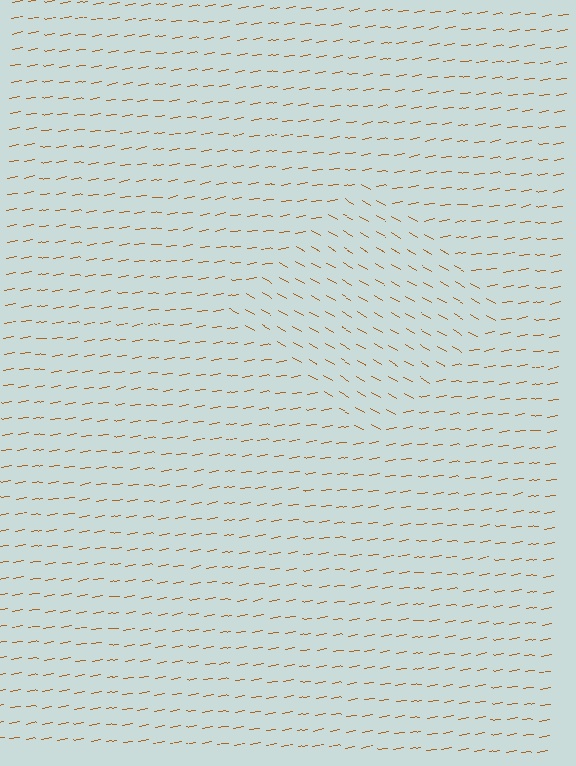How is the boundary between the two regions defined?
The boundary is defined purely by a change in line orientation (approximately 40 degrees difference). All lines are the same color and thickness.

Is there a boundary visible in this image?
Yes, there is a texture boundary formed by a change in line orientation.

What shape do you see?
I see a diamond.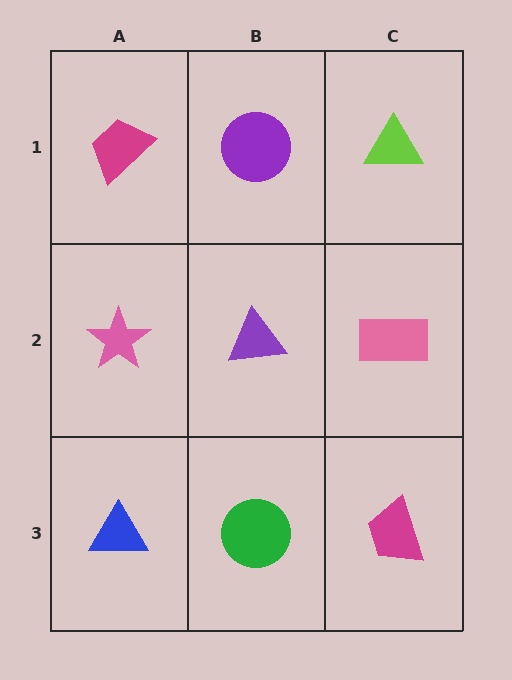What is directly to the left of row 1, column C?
A purple circle.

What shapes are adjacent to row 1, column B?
A purple triangle (row 2, column B), a magenta trapezoid (row 1, column A), a lime triangle (row 1, column C).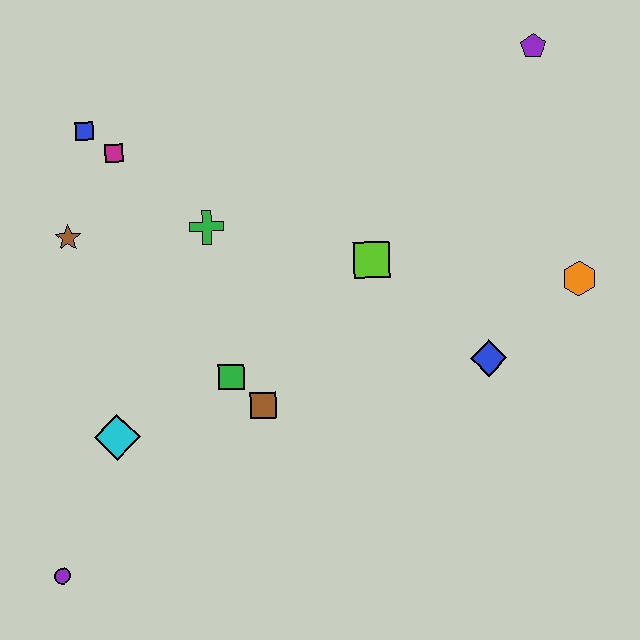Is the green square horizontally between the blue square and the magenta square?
No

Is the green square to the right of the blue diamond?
No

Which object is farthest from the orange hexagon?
The purple circle is farthest from the orange hexagon.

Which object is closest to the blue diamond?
The orange hexagon is closest to the blue diamond.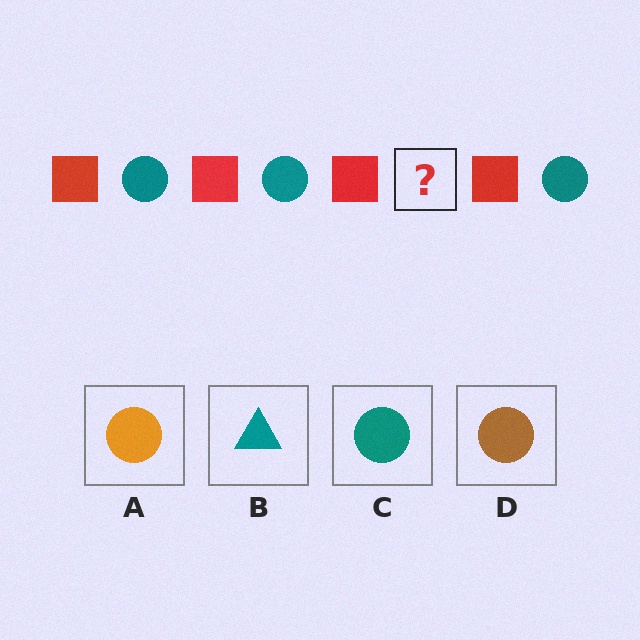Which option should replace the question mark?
Option C.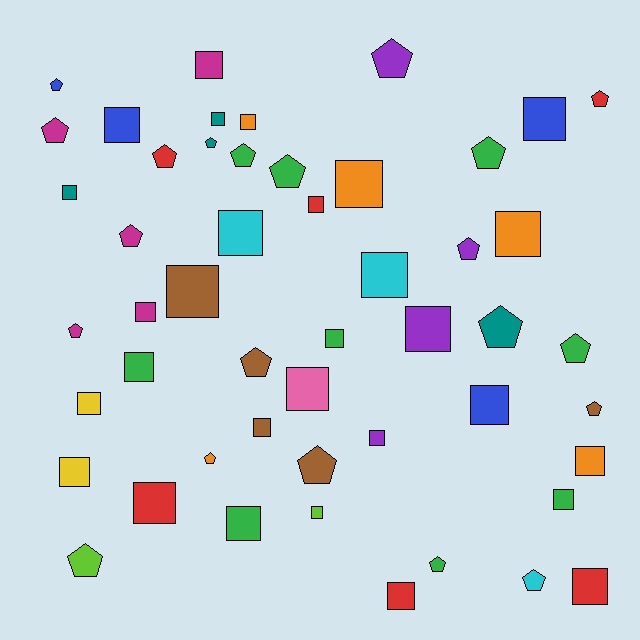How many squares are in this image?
There are 29 squares.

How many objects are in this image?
There are 50 objects.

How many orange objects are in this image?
There are 5 orange objects.